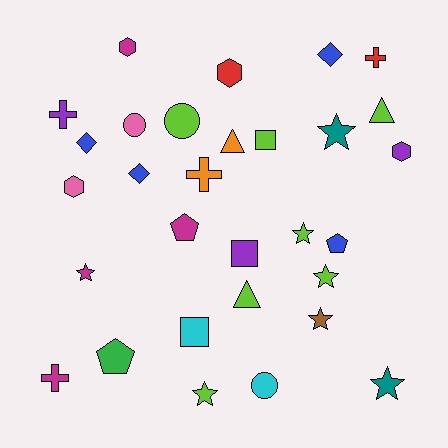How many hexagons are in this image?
There are 4 hexagons.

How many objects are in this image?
There are 30 objects.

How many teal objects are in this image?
There are 2 teal objects.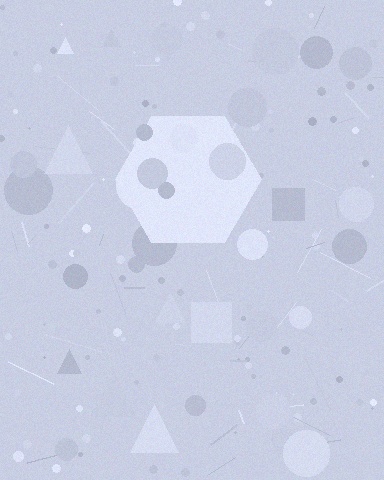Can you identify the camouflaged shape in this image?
The camouflaged shape is a hexagon.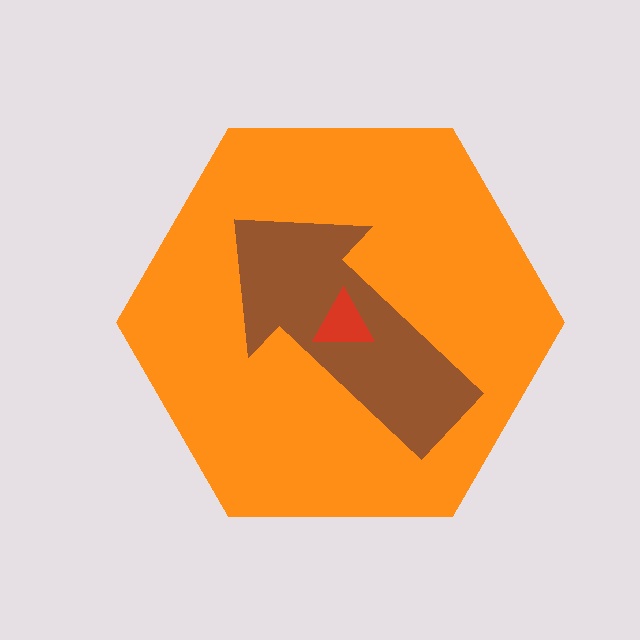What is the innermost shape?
The red triangle.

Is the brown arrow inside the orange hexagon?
Yes.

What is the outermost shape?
The orange hexagon.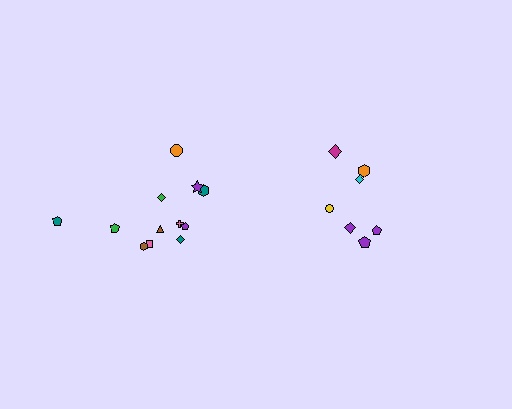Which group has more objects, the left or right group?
The left group.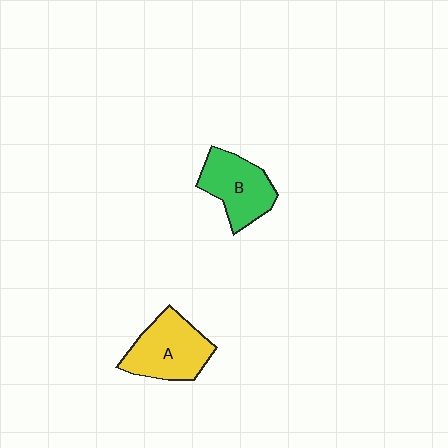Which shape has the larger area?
Shape A (yellow).